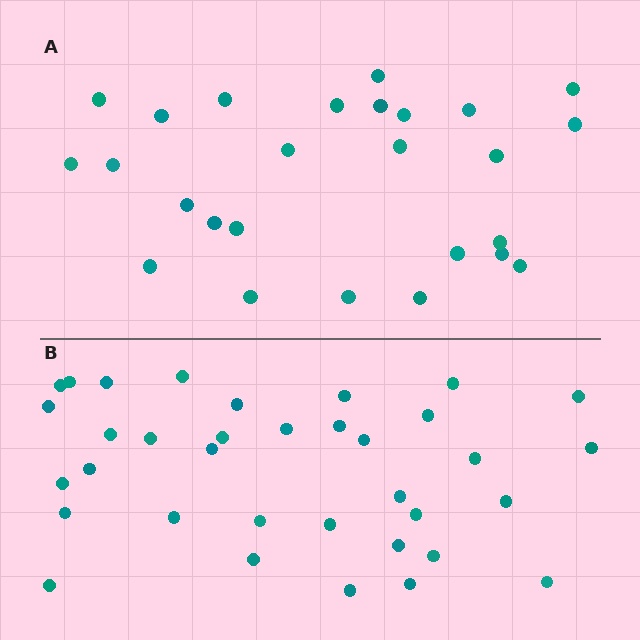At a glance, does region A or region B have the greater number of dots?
Region B (the bottom region) has more dots.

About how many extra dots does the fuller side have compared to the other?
Region B has roughly 8 or so more dots than region A.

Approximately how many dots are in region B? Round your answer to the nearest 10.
About 40 dots. (The exact count is 35, which rounds to 40.)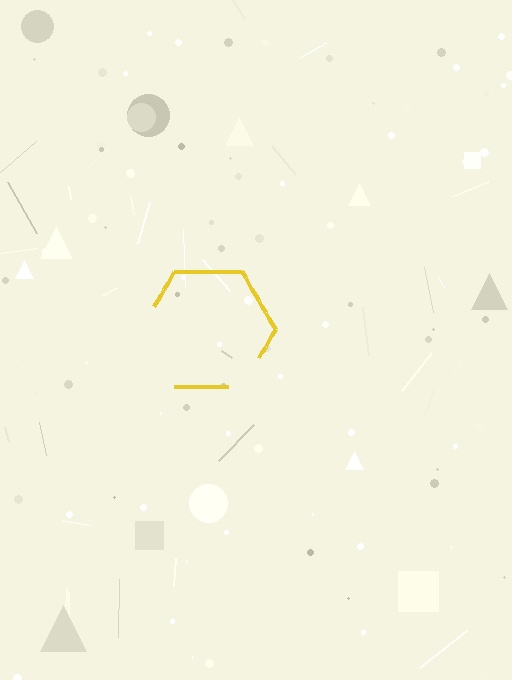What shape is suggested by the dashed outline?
The dashed outline suggests a hexagon.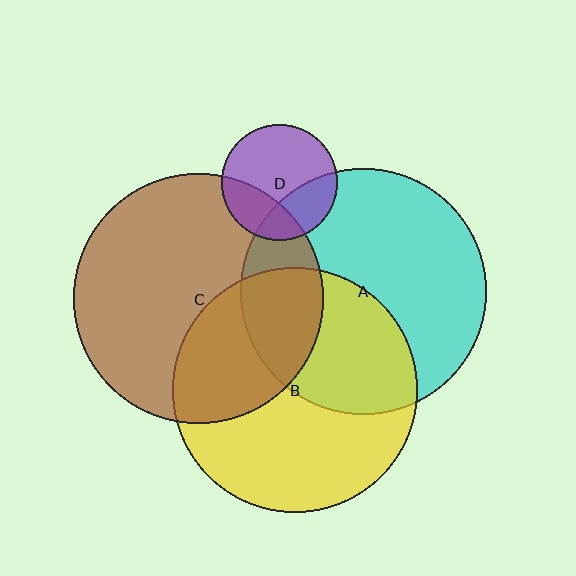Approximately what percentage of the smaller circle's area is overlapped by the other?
Approximately 35%.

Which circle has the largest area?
Circle C (brown).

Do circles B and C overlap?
Yes.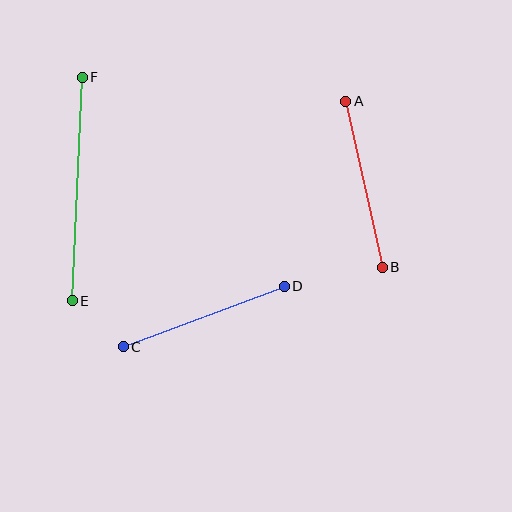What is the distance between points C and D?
The distance is approximately 172 pixels.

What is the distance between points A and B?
The distance is approximately 170 pixels.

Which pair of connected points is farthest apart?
Points E and F are farthest apart.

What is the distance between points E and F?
The distance is approximately 224 pixels.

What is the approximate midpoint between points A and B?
The midpoint is at approximately (364, 184) pixels.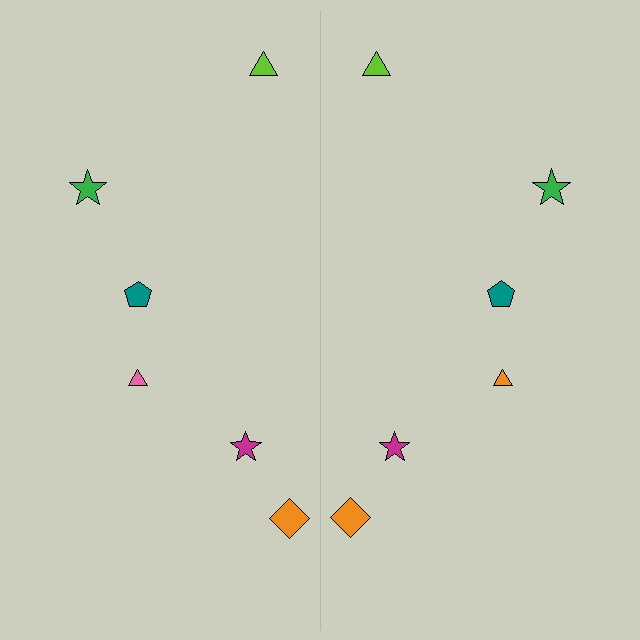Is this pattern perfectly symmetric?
No, the pattern is not perfectly symmetric. The orange triangle on the right side breaks the symmetry — its mirror counterpart is pink.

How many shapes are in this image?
There are 12 shapes in this image.